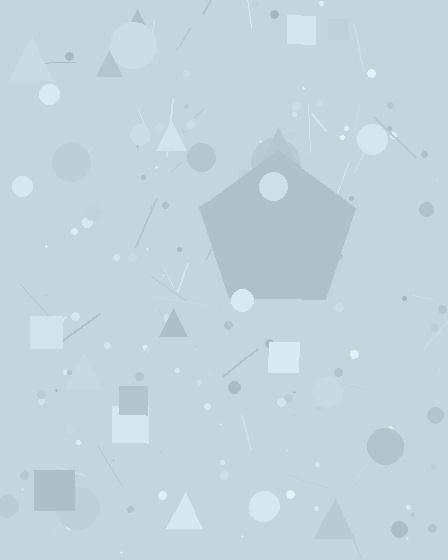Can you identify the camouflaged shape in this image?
The camouflaged shape is a pentagon.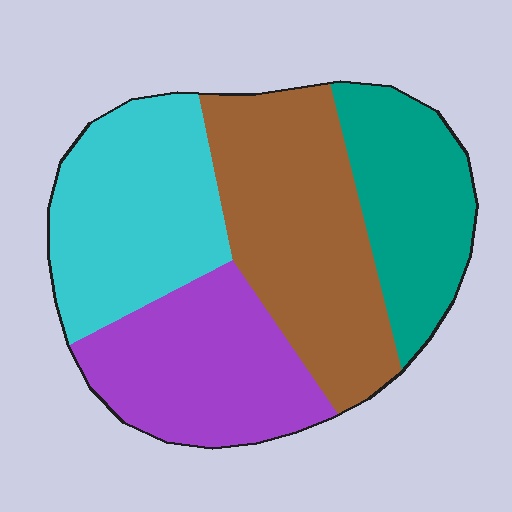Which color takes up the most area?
Brown, at roughly 30%.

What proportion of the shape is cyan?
Cyan takes up between a quarter and a half of the shape.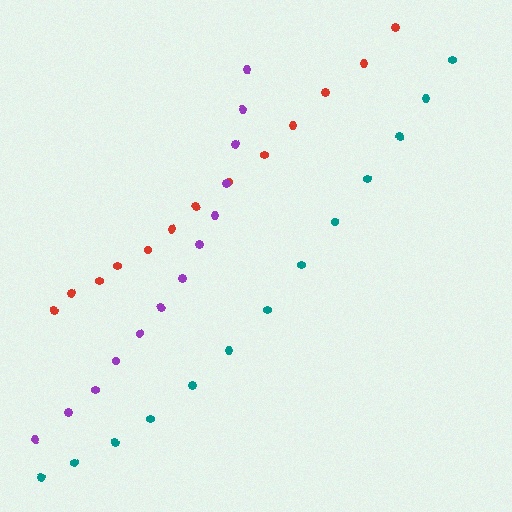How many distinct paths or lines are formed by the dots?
There are 3 distinct paths.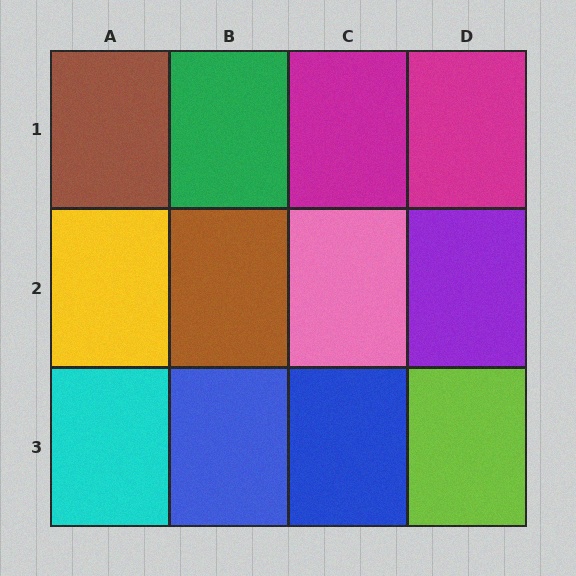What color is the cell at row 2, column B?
Brown.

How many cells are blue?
2 cells are blue.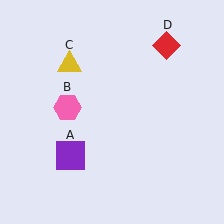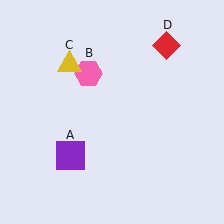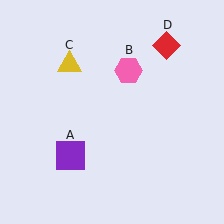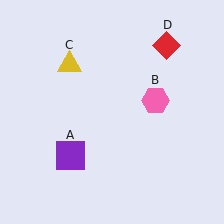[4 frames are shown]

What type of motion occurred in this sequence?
The pink hexagon (object B) rotated clockwise around the center of the scene.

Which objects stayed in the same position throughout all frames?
Purple square (object A) and yellow triangle (object C) and red diamond (object D) remained stationary.